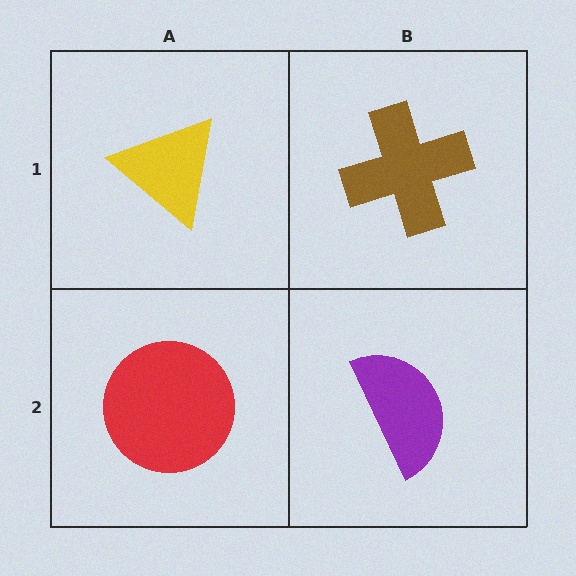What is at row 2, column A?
A red circle.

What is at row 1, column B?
A brown cross.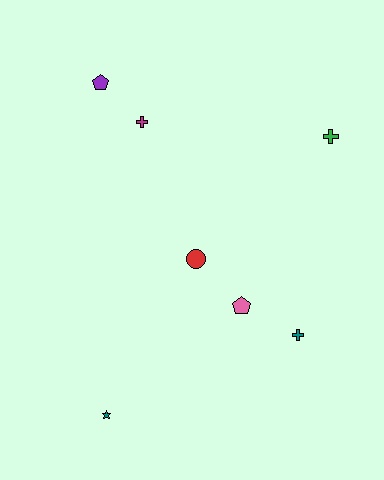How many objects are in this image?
There are 7 objects.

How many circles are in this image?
There is 1 circle.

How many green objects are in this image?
There is 1 green object.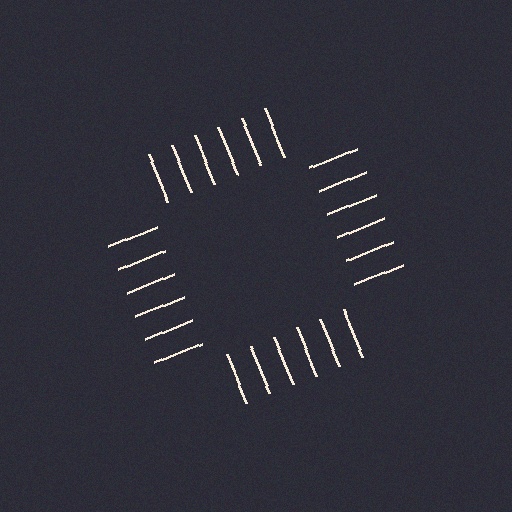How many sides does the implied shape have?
4 sides — the line-ends trace a square.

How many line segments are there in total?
24 — 6 along each of the 4 edges.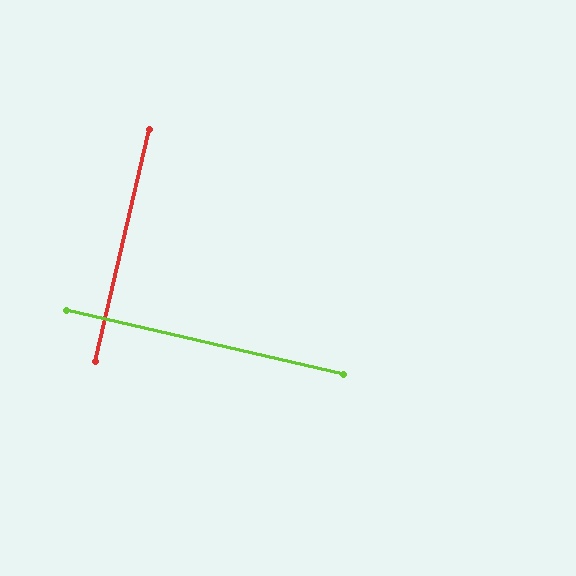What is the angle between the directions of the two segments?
Approximately 90 degrees.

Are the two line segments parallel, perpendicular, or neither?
Perpendicular — they meet at approximately 90°.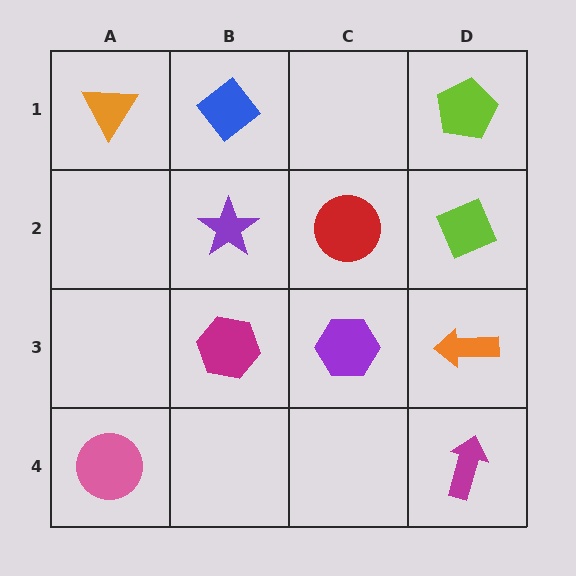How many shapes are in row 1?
3 shapes.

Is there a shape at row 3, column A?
No, that cell is empty.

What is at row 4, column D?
A magenta arrow.